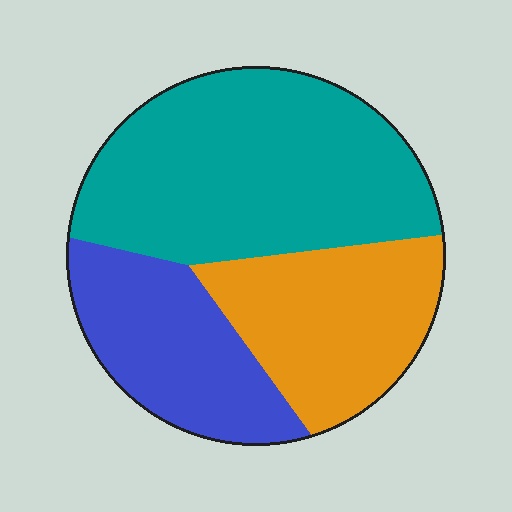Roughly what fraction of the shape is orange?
Orange takes up between a quarter and a half of the shape.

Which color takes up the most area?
Teal, at roughly 50%.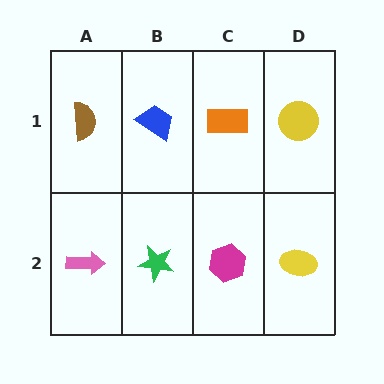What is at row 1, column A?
A brown semicircle.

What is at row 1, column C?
An orange rectangle.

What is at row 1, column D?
A yellow circle.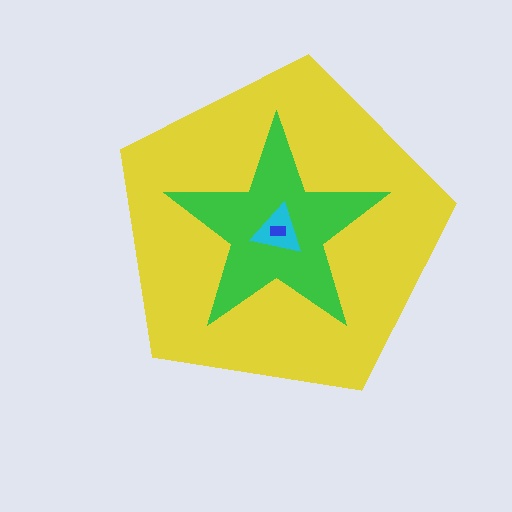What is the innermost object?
The blue rectangle.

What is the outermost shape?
The yellow pentagon.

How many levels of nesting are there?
4.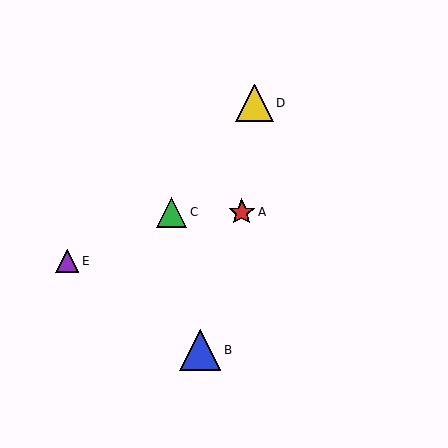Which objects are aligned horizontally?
Objects A, C are aligned horizontally.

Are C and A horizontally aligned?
Yes, both are at y≈212.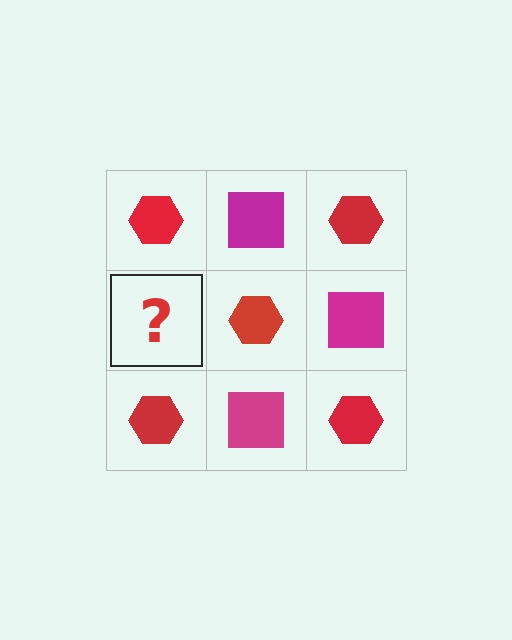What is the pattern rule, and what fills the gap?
The rule is that it alternates red hexagon and magenta square in a checkerboard pattern. The gap should be filled with a magenta square.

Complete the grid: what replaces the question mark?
The question mark should be replaced with a magenta square.